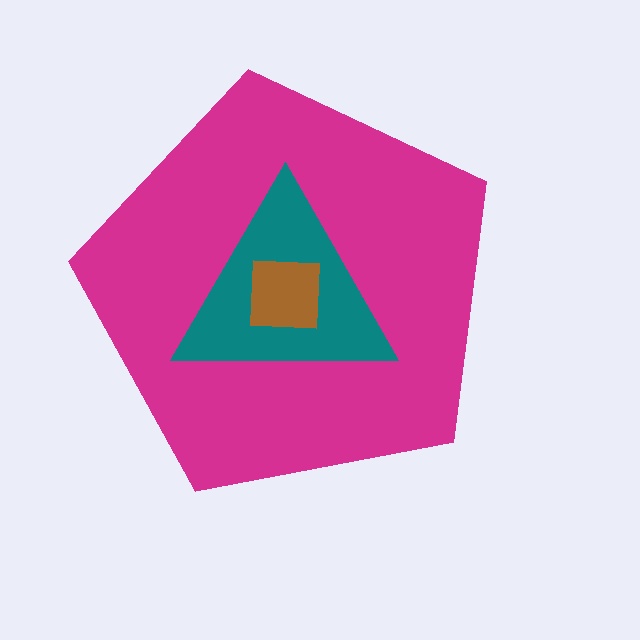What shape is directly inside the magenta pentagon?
The teal triangle.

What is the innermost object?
The brown square.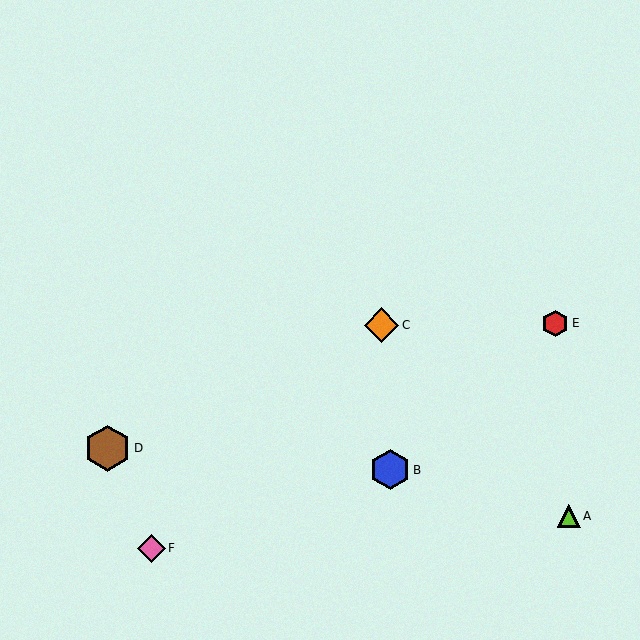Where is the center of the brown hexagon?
The center of the brown hexagon is at (108, 448).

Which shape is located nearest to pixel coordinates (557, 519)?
The lime triangle (labeled A) at (569, 516) is nearest to that location.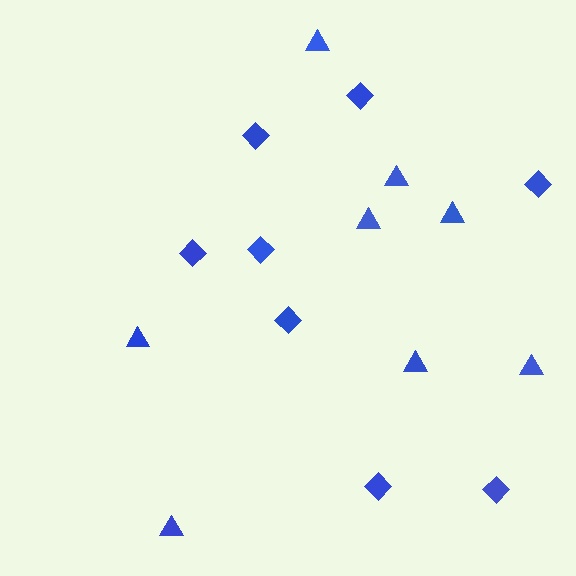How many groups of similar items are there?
There are 2 groups: one group of triangles (8) and one group of diamonds (8).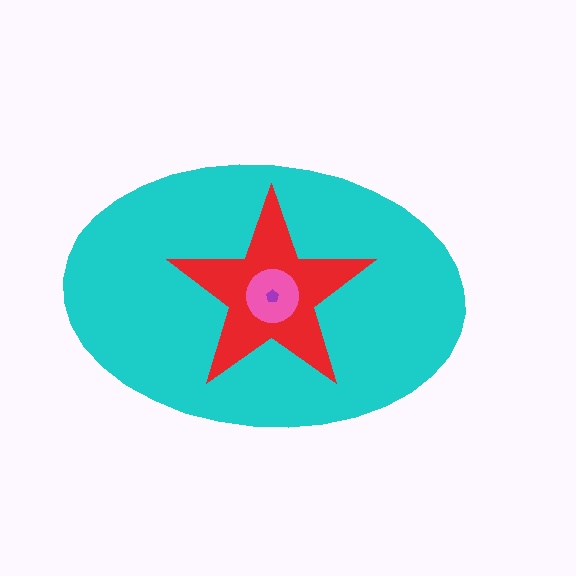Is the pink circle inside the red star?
Yes.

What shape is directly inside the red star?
The pink circle.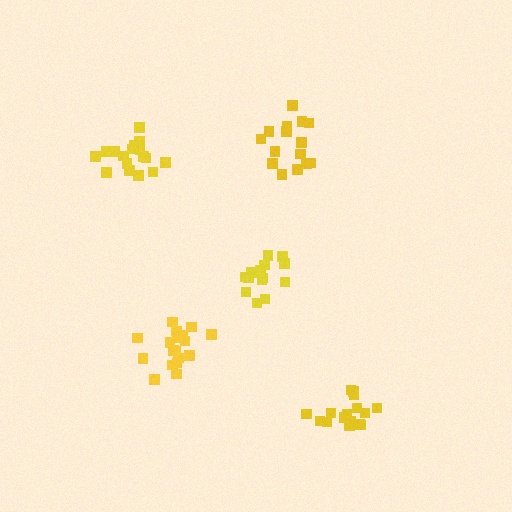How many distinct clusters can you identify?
There are 5 distinct clusters.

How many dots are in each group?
Group 1: 16 dots, Group 2: 18 dots, Group 3: 15 dots, Group 4: 14 dots, Group 5: 19 dots (82 total).